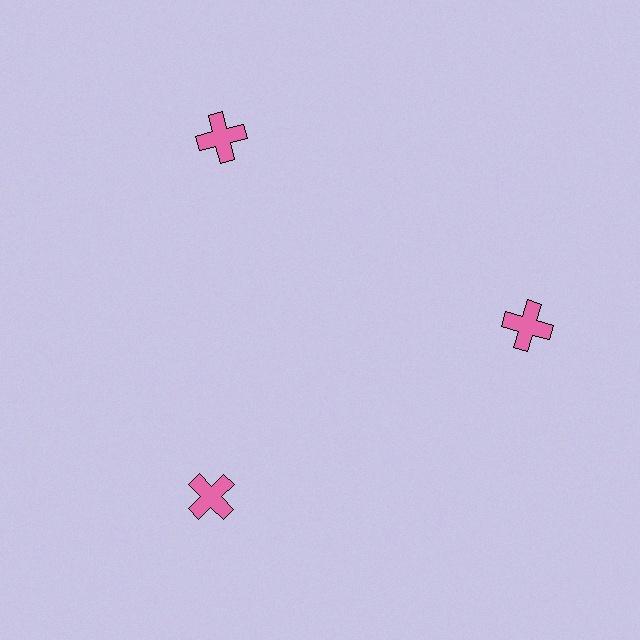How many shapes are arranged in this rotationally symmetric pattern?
There are 3 shapes, arranged in 3 groups of 1.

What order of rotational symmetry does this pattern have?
This pattern has 3-fold rotational symmetry.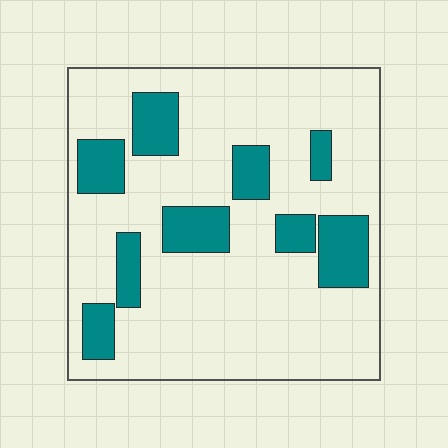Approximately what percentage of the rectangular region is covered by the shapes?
Approximately 20%.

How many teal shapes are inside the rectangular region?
9.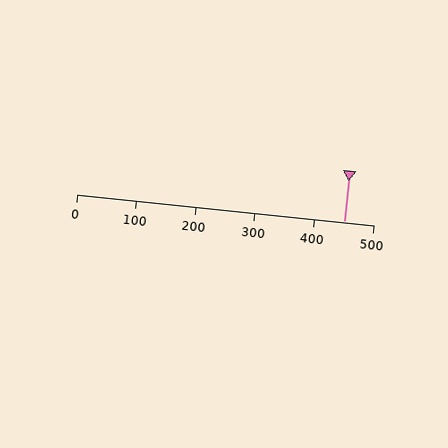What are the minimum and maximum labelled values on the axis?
The axis runs from 0 to 500.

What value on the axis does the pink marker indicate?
The marker indicates approximately 450.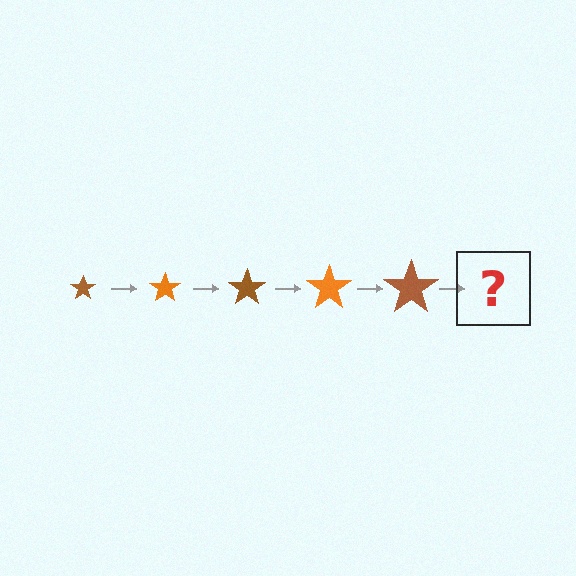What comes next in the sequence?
The next element should be an orange star, larger than the previous one.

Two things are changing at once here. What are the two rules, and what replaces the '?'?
The two rules are that the star grows larger each step and the color cycles through brown and orange. The '?' should be an orange star, larger than the previous one.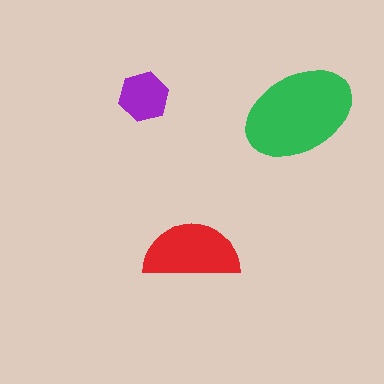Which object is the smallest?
The purple hexagon.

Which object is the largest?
The green ellipse.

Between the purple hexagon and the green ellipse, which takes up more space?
The green ellipse.